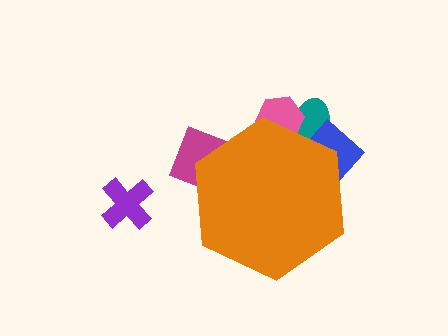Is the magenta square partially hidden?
Yes, the magenta square is partially hidden behind the orange hexagon.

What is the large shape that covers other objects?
An orange hexagon.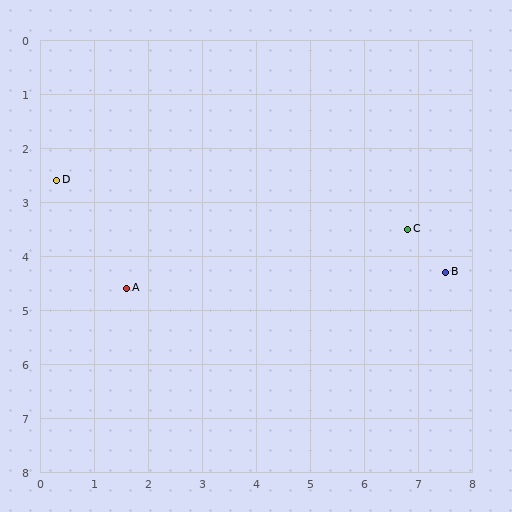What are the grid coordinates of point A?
Point A is at approximately (1.6, 4.6).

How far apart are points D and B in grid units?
Points D and B are about 7.4 grid units apart.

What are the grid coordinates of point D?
Point D is at approximately (0.3, 2.6).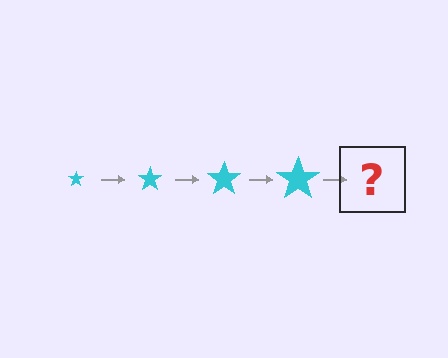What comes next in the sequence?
The next element should be a cyan star, larger than the previous one.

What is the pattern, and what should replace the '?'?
The pattern is that the star gets progressively larger each step. The '?' should be a cyan star, larger than the previous one.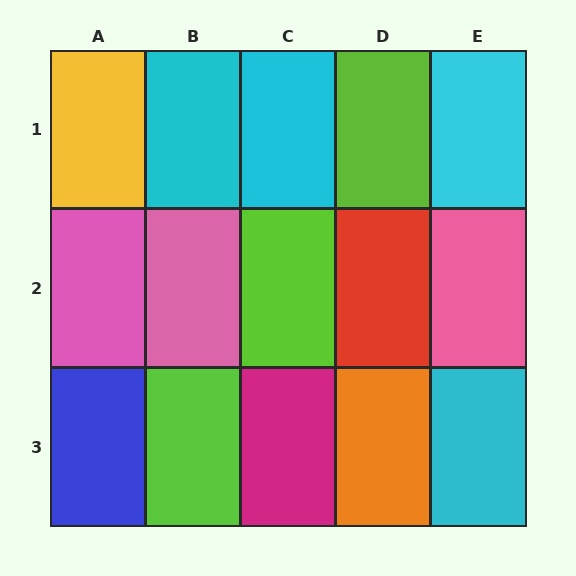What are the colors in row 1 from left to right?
Yellow, cyan, cyan, lime, cyan.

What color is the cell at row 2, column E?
Pink.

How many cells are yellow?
1 cell is yellow.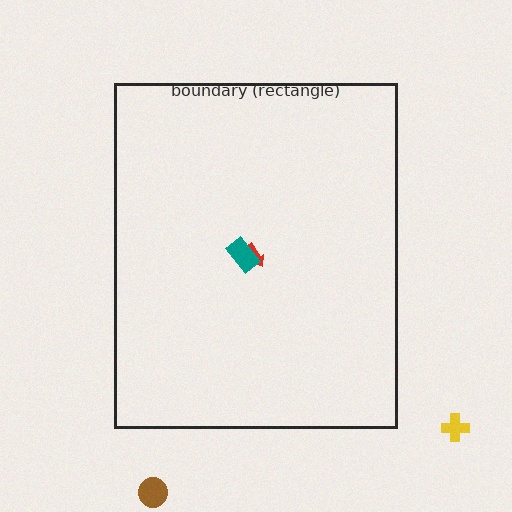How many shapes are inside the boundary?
2 inside, 2 outside.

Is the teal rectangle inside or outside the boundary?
Inside.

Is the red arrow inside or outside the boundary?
Inside.